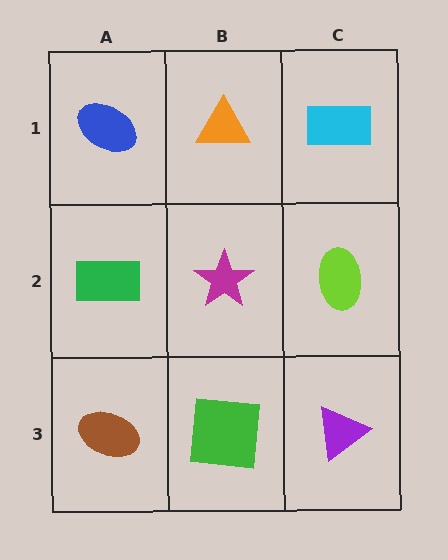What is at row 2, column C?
A lime ellipse.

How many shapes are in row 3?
3 shapes.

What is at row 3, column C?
A purple triangle.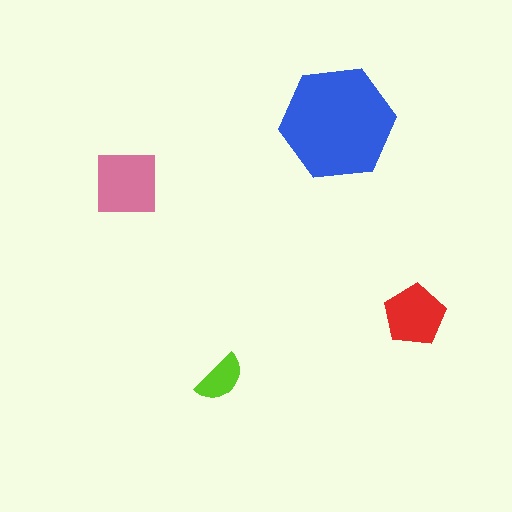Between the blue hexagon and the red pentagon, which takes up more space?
The blue hexagon.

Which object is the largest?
The blue hexagon.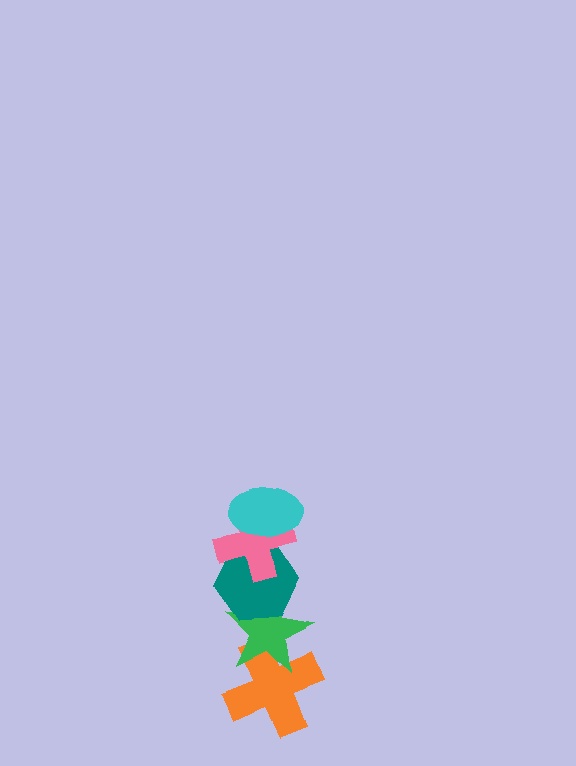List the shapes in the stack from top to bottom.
From top to bottom: the cyan ellipse, the pink cross, the teal hexagon, the green star, the orange cross.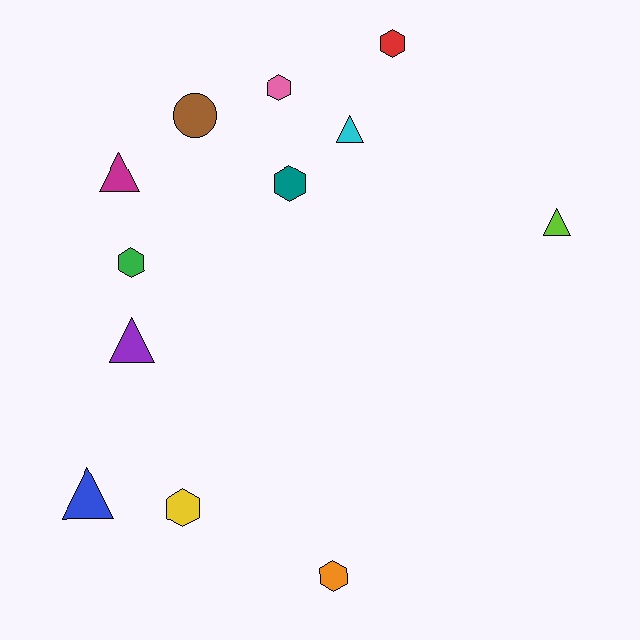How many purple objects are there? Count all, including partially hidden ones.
There is 1 purple object.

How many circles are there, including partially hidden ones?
There is 1 circle.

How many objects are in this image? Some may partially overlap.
There are 12 objects.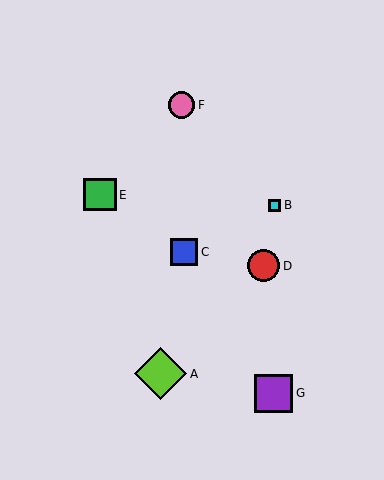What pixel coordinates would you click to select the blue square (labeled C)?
Click at (184, 252) to select the blue square C.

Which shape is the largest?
The lime diamond (labeled A) is the largest.